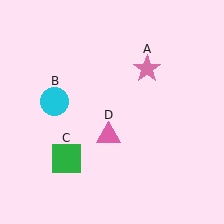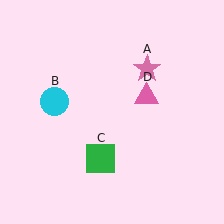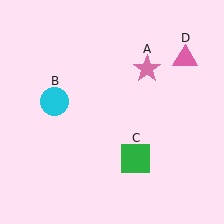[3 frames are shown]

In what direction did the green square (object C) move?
The green square (object C) moved right.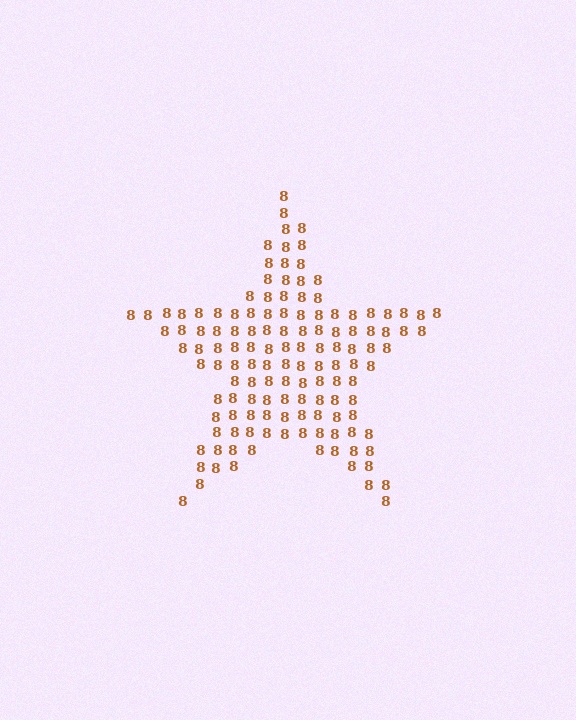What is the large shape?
The large shape is a star.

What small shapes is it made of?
It is made of small digit 8's.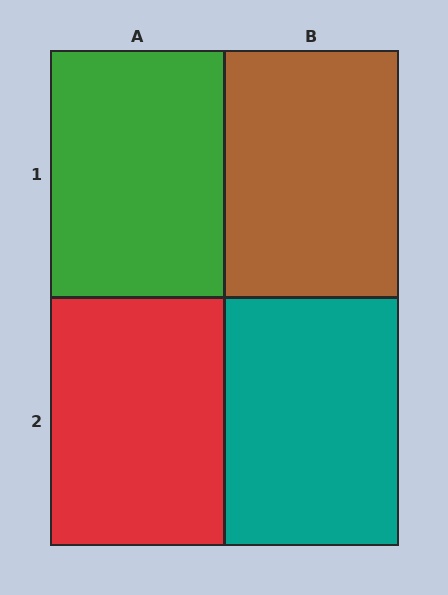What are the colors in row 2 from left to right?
Red, teal.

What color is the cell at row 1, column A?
Green.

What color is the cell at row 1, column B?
Brown.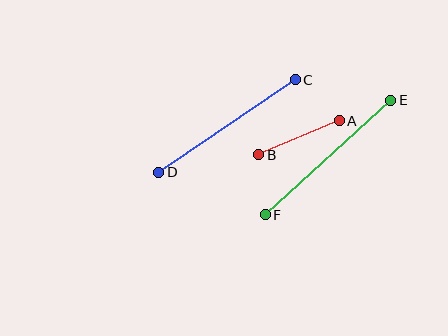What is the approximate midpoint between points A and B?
The midpoint is at approximately (299, 138) pixels.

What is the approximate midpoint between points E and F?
The midpoint is at approximately (328, 157) pixels.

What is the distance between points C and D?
The distance is approximately 165 pixels.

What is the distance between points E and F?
The distance is approximately 170 pixels.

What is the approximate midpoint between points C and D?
The midpoint is at approximately (227, 126) pixels.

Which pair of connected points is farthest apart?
Points E and F are farthest apart.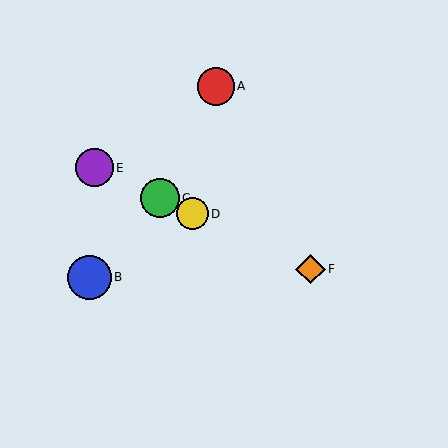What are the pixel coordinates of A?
Object A is at (216, 86).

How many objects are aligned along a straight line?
4 objects (C, D, E, F) are aligned along a straight line.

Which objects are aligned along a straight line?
Objects C, D, E, F are aligned along a straight line.